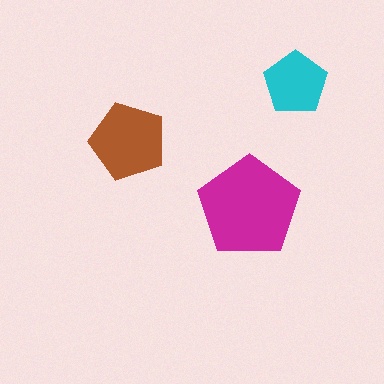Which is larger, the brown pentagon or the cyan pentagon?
The brown one.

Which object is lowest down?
The magenta pentagon is bottommost.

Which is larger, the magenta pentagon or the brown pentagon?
The magenta one.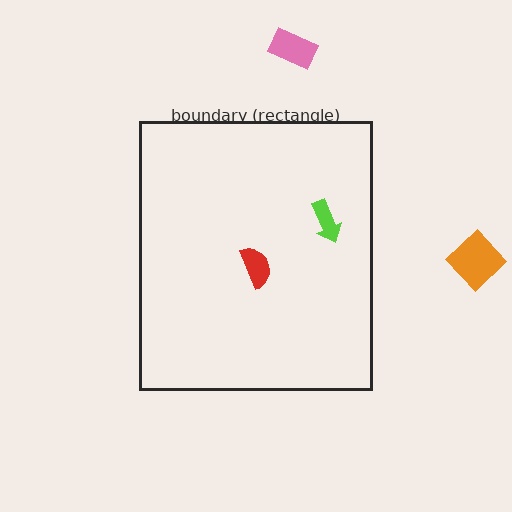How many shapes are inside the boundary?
2 inside, 2 outside.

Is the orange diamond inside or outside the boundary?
Outside.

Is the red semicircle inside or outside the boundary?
Inside.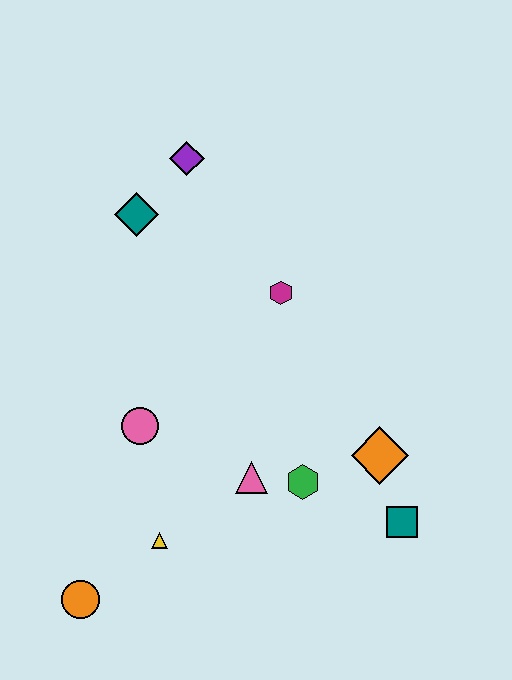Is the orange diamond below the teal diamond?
Yes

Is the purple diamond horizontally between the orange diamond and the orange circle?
Yes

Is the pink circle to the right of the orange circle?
Yes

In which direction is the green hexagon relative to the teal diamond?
The green hexagon is below the teal diamond.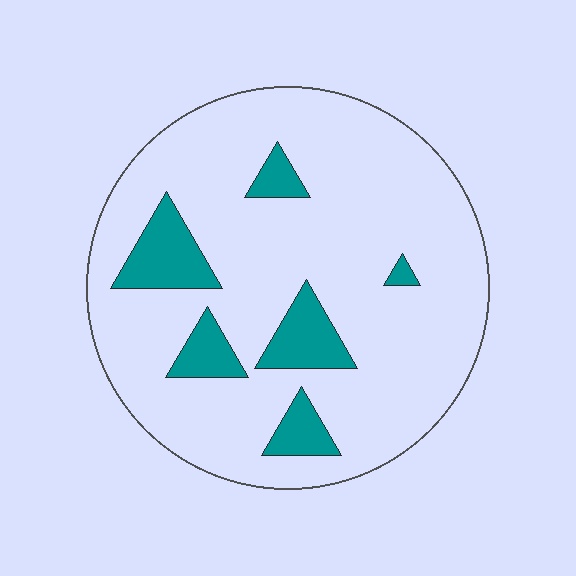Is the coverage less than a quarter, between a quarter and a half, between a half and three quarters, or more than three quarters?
Less than a quarter.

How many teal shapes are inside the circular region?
6.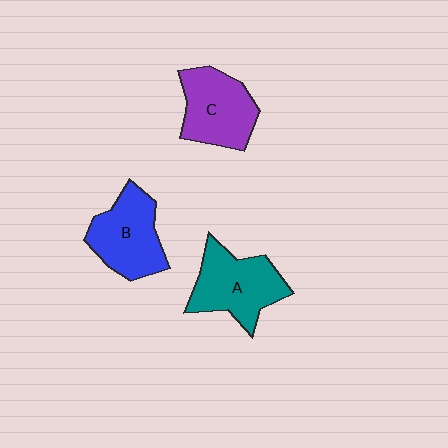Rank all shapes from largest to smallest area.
From largest to smallest: A (teal), B (blue), C (purple).